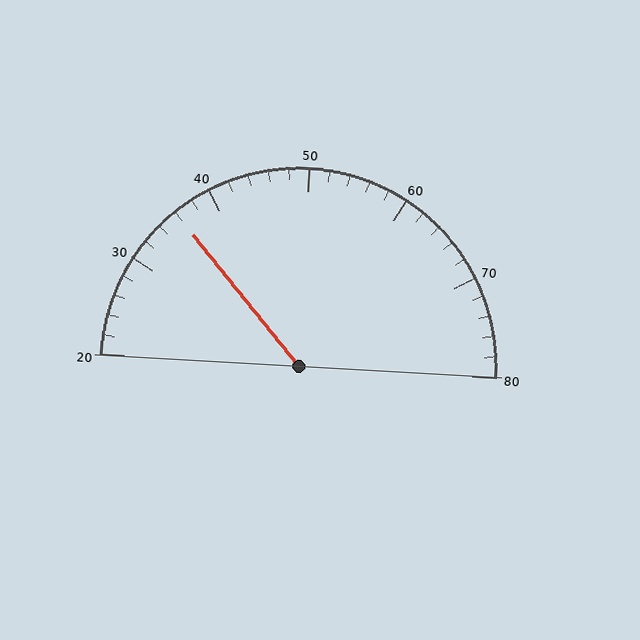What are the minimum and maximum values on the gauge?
The gauge ranges from 20 to 80.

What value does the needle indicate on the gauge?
The needle indicates approximately 36.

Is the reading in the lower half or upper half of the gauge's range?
The reading is in the lower half of the range (20 to 80).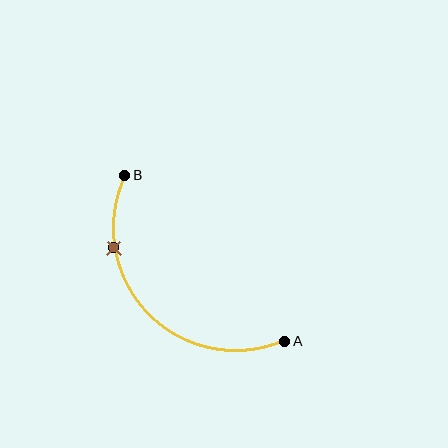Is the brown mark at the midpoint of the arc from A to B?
No. The brown mark lies on the arc but is closer to endpoint B. The arc midpoint would be at the point on the curve equidistant along the arc from both A and B.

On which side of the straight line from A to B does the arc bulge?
The arc bulges below and to the left of the straight line connecting A and B.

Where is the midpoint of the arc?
The arc midpoint is the point on the curve farthest from the straight line joining A and B. It sits below and to the left of that line.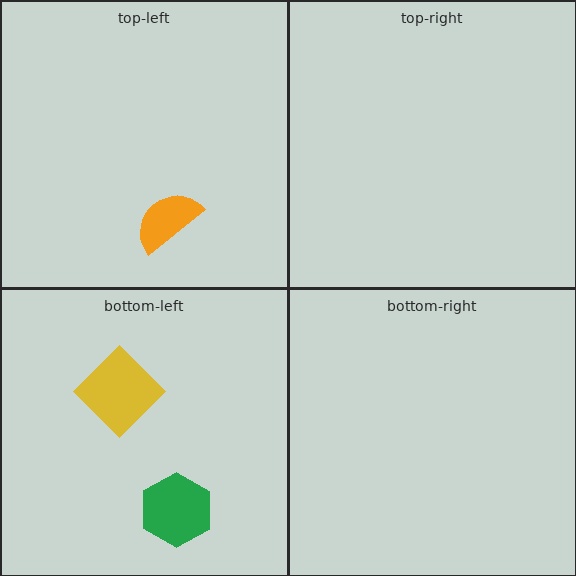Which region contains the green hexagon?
The bottom-left region.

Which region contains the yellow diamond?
The bottom-left region.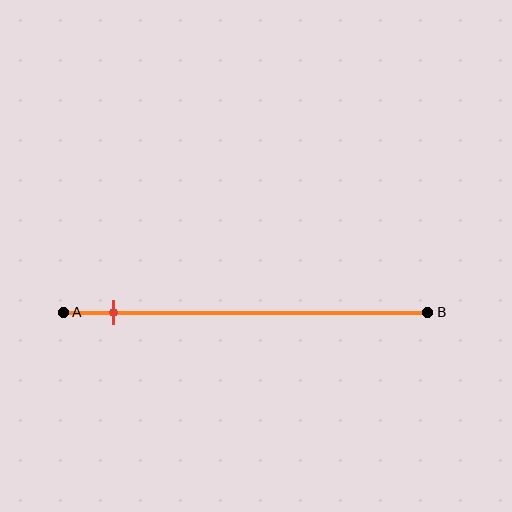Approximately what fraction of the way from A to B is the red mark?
The red mark is approximately 15% of the way from A to B.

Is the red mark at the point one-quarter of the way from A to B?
No, the mark is at about 15% from A, not at the 25% one-quarter point.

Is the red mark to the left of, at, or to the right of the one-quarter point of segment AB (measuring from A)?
The red mark is to the left of the one-quarter point of segment AB.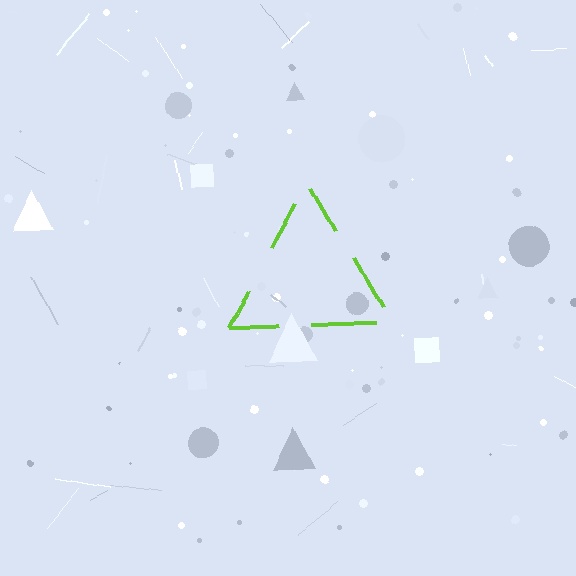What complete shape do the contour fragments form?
The contour fragments form a triangle.